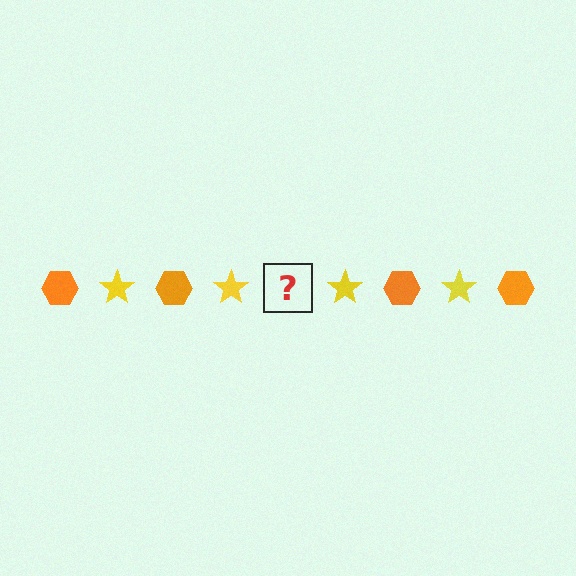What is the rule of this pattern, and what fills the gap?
The rule is that the pattern alternates between orange hexagon and yellow star. The gap should be filled with an orange hexagon.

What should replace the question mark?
The question mark should be replaced with an orange hexagon.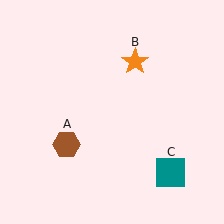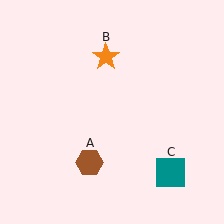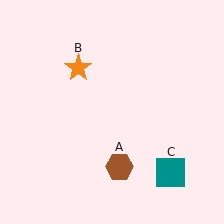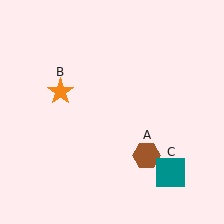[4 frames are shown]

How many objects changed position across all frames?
2 objects changed position: brown hexagon (object A), orange star (object B).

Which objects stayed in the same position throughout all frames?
Teal square (object C) remained stationary.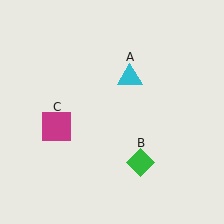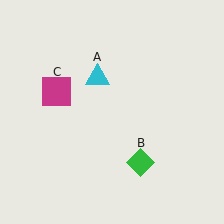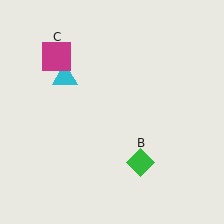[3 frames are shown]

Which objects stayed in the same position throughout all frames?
Green diamond (object B) remained stationary.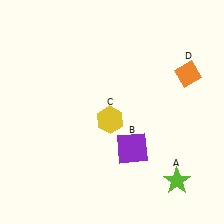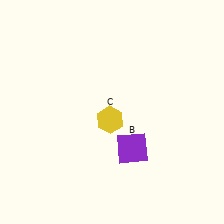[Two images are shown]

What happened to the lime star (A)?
The lime star (A) was removed in Image 2. It was in the bottom-right area of Image 1.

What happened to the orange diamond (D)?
The orange diamond (D) was removed in Image 2. It was in the top-right area of Image 1.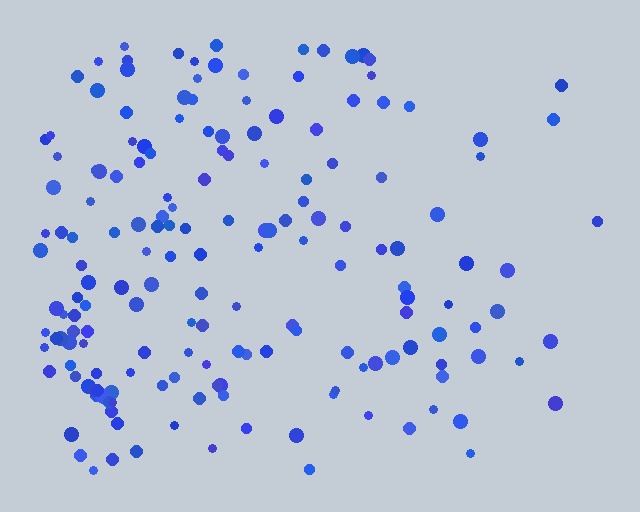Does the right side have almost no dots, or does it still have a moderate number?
Still a moderate number, just noticeably fewer than the left.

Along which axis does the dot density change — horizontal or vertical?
Horizontal.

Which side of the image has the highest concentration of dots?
The left.